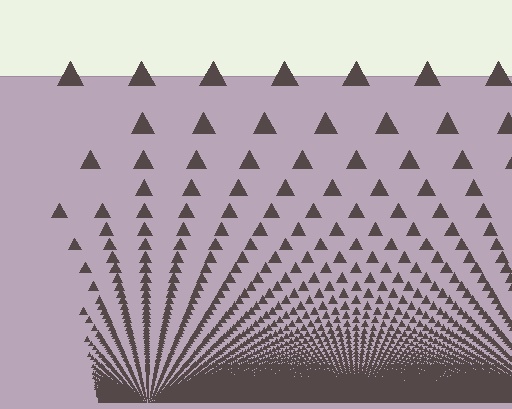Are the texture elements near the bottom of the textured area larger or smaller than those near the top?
Smaller. The gradient is inverted — elements near the bottom are smaller and denser.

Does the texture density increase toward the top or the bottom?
Density increases toward the bottom.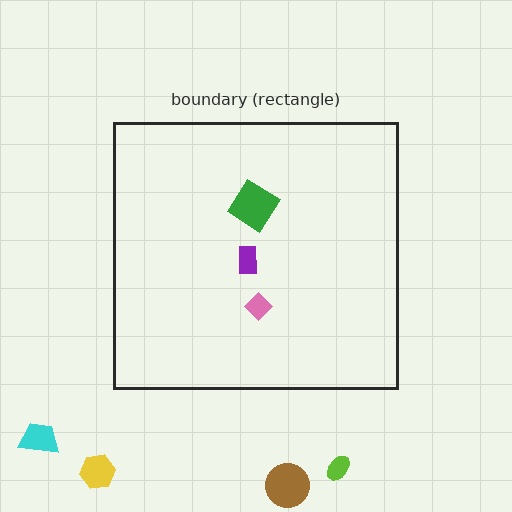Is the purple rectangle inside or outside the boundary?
Inside.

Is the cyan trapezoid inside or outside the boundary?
Outside.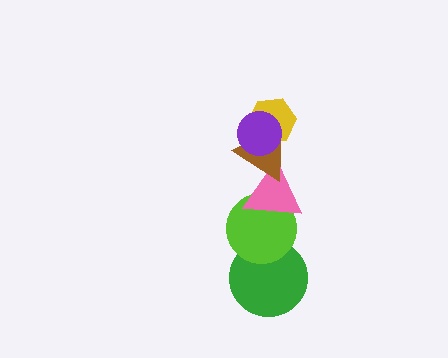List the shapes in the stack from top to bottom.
From top to bottom: the purple circle, the yellow hexagon, the brown triangle, the pink triangle, the lime circle, the green circle.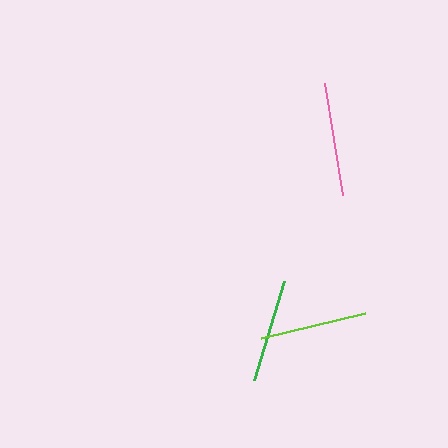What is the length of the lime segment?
The lime segment is approximately 108 pixels long.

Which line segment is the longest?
The pink line is the longest at approximately 114 pixels.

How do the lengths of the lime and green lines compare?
The lime and green lines are approximately the same length.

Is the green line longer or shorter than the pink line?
The pink line is longer than the green line.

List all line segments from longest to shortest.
From longest to shortest: pink, lime, green.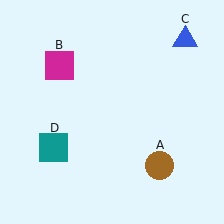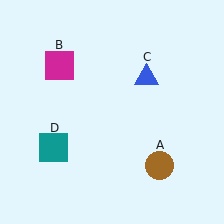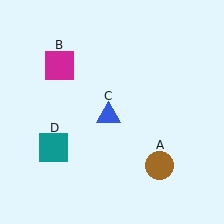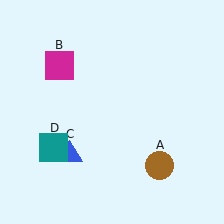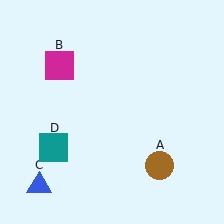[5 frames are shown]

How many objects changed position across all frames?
1 object changed position: blue triangle (object C).